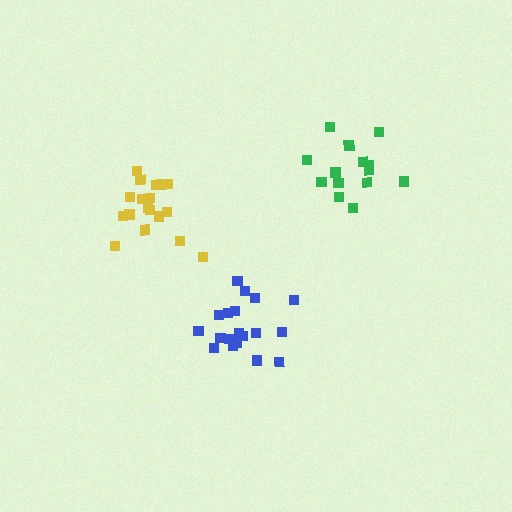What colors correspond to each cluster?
The clusters are colored: green, blue, yellow.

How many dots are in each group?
Group 1: 14 dots, Group 2: 19 dots, Group 3: 18 dots (51 total).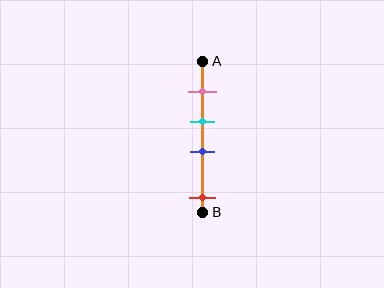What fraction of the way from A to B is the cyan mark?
The cyan mark is approximately 40% (0.4) of the way from A to B.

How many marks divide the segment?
There are 4 marks dividing the segment.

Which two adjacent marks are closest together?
The cyan and blue marks are the closest adjacent pair.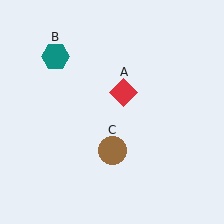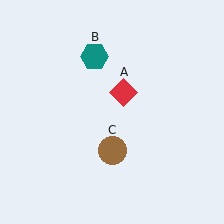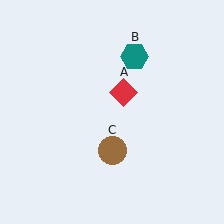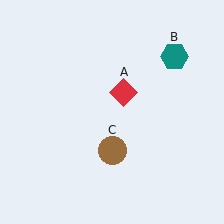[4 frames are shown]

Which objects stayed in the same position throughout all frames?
Red diamond (object A) and brown circle (object C) remained stationary.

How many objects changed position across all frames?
1 object changed position: teal hexagon (object B).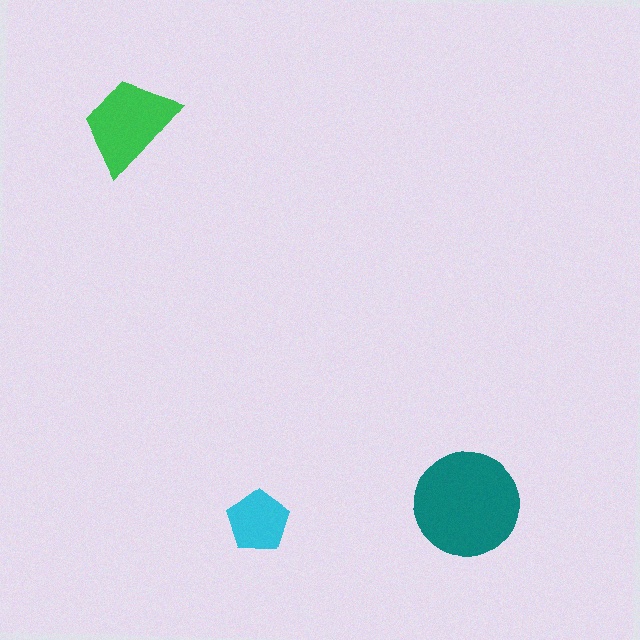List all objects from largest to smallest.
The teal circle, the green trapezoid, the cyan pentagon.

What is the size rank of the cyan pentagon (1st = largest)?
3rd.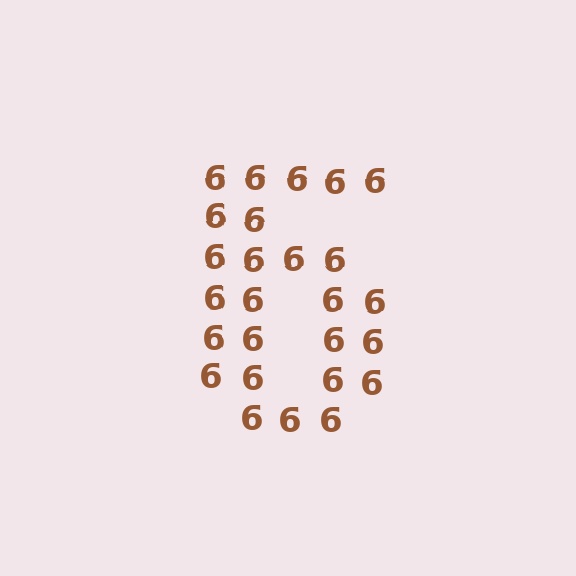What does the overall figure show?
The overall figure shows the digit 6.